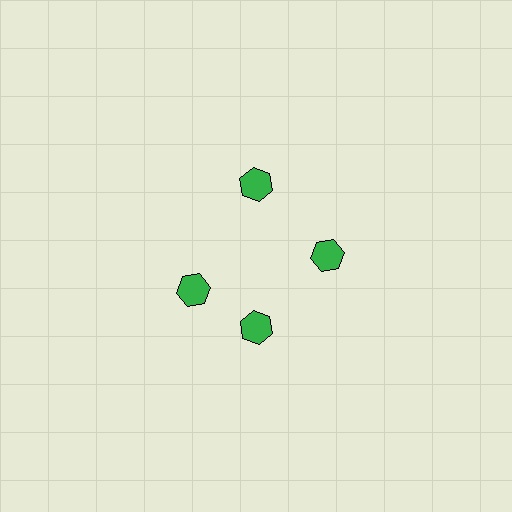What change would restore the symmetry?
The symmetry would be restored by rotating it back into even spacing with its neighbors so that all 4 hexagons sit at equal angles and equal distance from the center.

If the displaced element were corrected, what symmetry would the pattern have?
It would have 4-fold rotational symmetry — the pattern would map onto itself every 90 degrees.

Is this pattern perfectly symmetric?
No. The 4 green hexagons are arranged in a ring, but one element near the 9 o'clock position is rotated out of alignment along the ring, breaking the 4-fold rotational symmetry.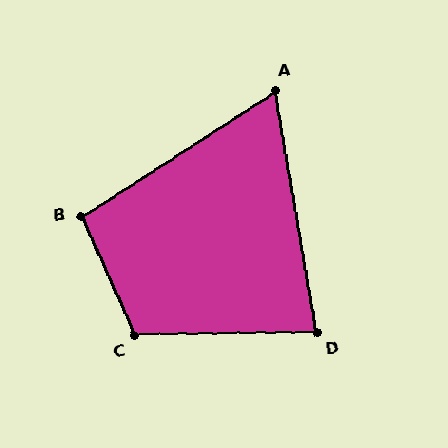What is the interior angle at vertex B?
Approximately 99 degrees (obtuse).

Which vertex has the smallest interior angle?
A, at approximately 67 degrees.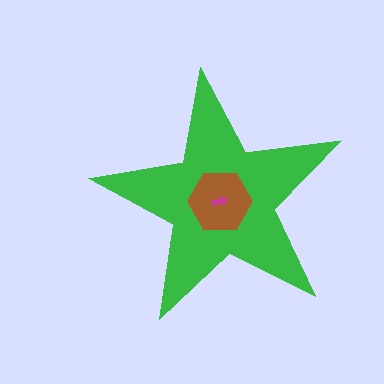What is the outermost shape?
The green star.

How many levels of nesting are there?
3.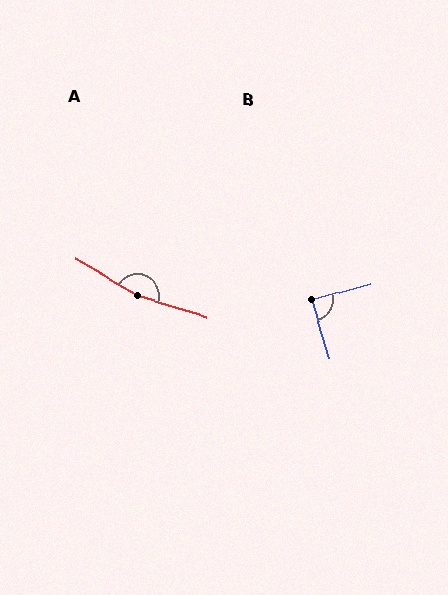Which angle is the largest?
A, at approximately 166 degrees.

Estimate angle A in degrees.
Approximately 166 degrees.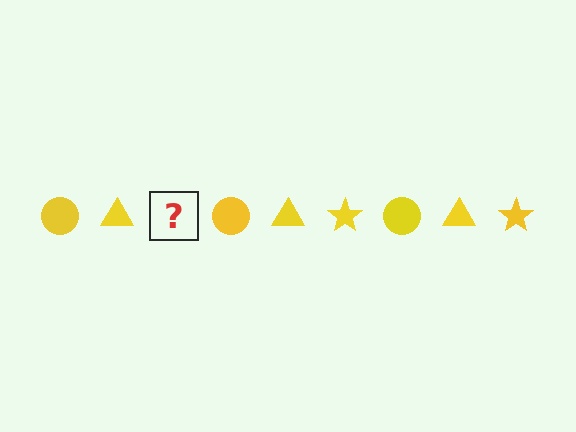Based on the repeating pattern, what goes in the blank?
The blank should be a yellow star.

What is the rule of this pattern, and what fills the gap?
The rule is that the pattern cycles through circle, triangle, star shapes in yellow. The gap should be filled with a yellow star.